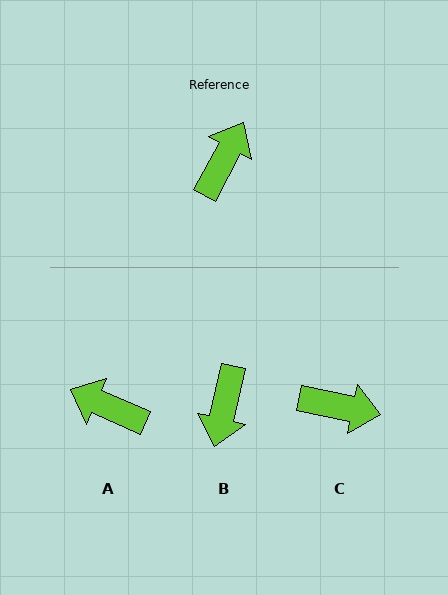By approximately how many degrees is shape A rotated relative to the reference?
Approximately 95 degrees counter-clockwise.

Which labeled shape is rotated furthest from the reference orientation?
B, about 164 degrees away.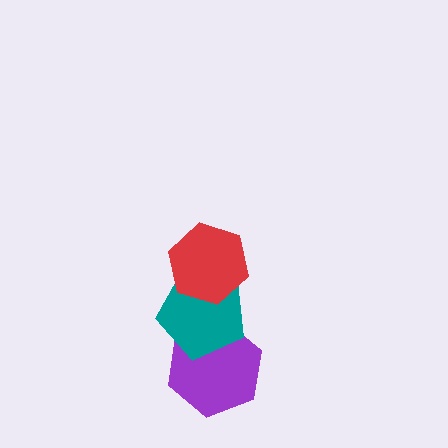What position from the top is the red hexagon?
The red hexagon is 1st from the top.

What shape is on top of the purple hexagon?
The teal pentagon is on top of the purple hexagon.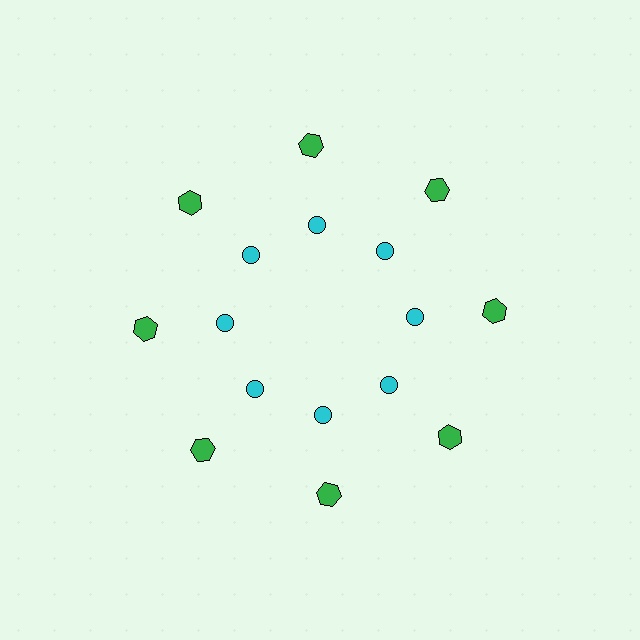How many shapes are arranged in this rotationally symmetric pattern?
There are 16 shapes, arranged in 8 groups of 2.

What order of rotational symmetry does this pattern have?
This pattern has 8-fold rotational symmetry.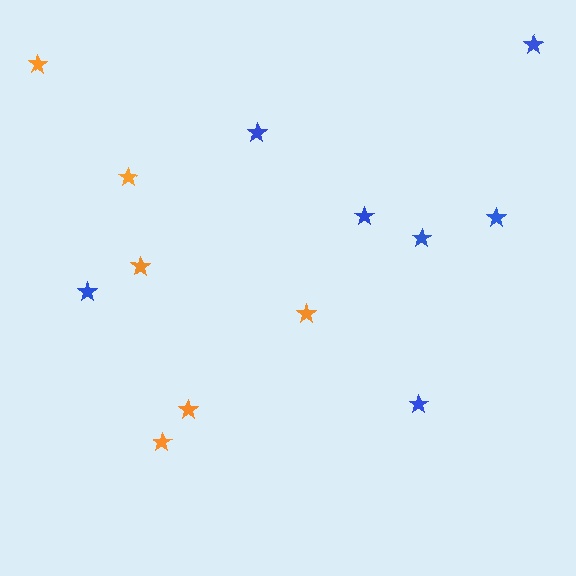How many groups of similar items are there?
There are 2 groups: one group of orange stars (6) and one group of blue stars (7).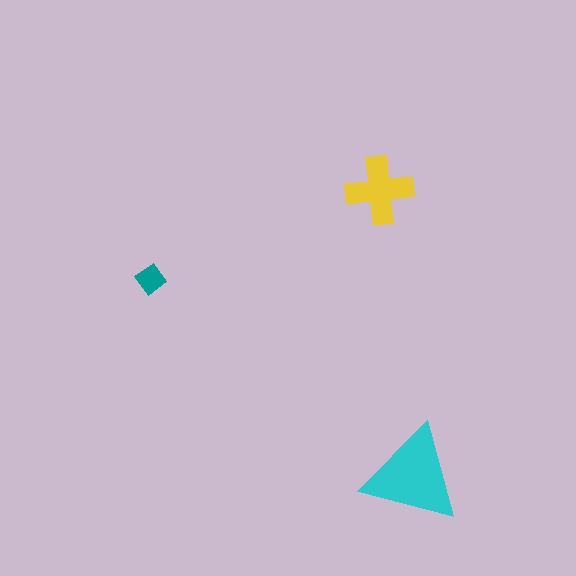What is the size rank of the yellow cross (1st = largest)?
2nd.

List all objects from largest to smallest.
The cyan triangle, the yellow cross, the teal diamond.